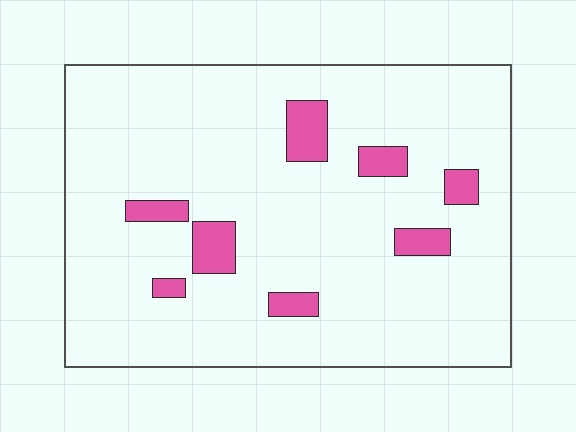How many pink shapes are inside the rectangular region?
8.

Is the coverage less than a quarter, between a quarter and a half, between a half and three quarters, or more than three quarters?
Less than a quarter.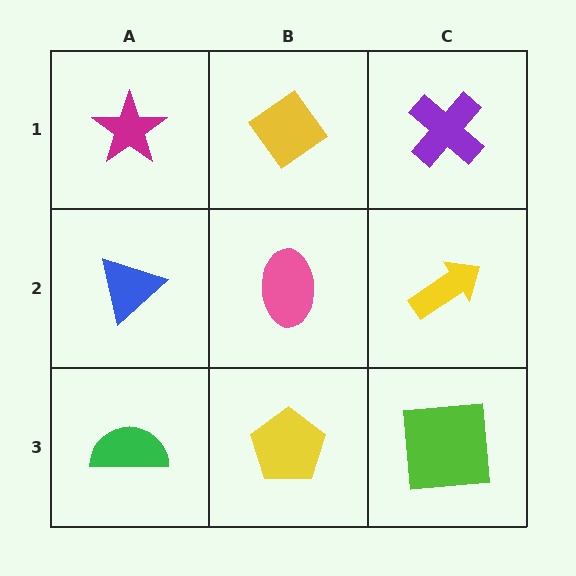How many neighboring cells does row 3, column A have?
2.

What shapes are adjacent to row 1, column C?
A yellow arrow (row 2, column C), a yellow diamond (row 1, column B).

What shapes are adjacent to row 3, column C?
A yellow arrow (row 2, column C), a yellow pentagon (row 3, column B).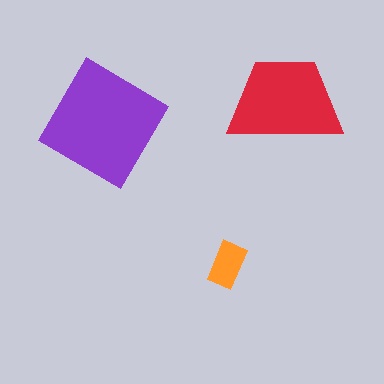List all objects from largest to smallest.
The purple diamond, the red trapezoid, the orange rectangle.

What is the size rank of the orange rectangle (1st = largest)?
3rd.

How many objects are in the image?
There are 3 objects in the image.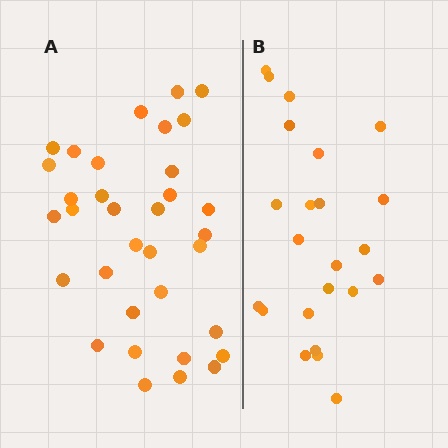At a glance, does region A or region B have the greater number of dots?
Region A (the left region) has more dots.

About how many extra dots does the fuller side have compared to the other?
Region A has roughly 12 or so more dots than region B.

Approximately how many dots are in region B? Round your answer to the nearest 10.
About 20 dots. (The exact count is 23, which rounds to 20.)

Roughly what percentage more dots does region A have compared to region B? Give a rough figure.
About 50% more.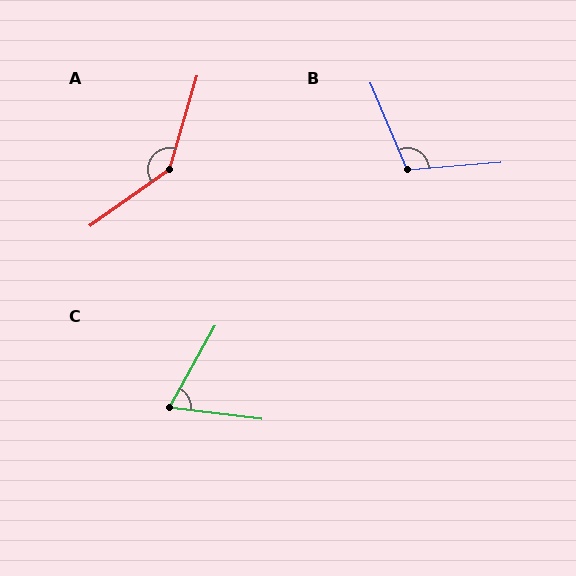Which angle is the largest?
A, at approximately 142 degrees.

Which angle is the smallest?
C, at approximately 68 degrees.